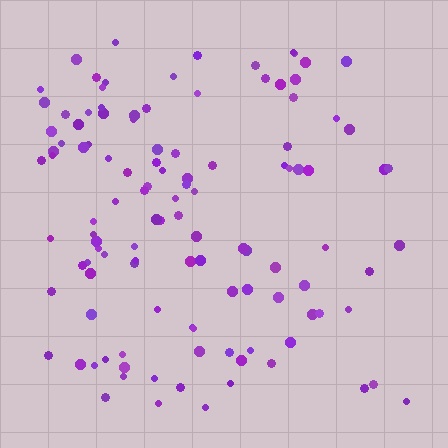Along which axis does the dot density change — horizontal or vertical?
Horizontal.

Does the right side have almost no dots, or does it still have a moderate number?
Still a moderate number, just noticeably fewer than the left.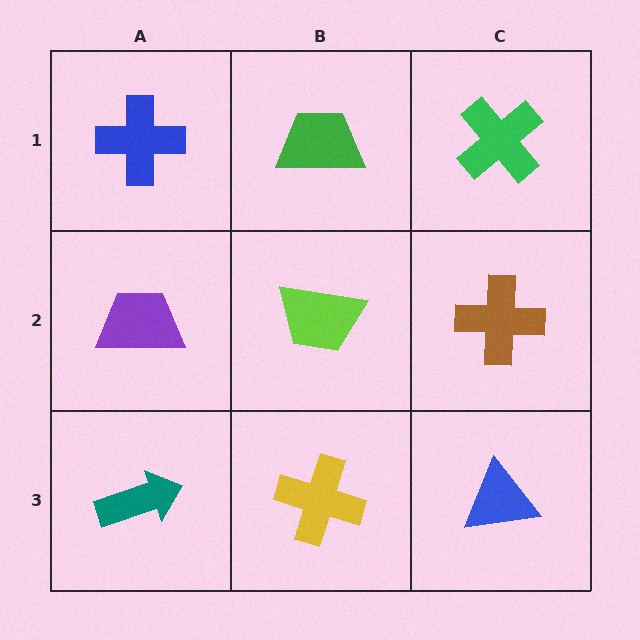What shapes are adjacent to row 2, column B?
A green trapezoid (row 1, column B), a yellow cross (row 3, column B), a purple trapezoid (row 2, column A), a brown cross (row 2, column C).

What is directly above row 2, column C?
A green cross.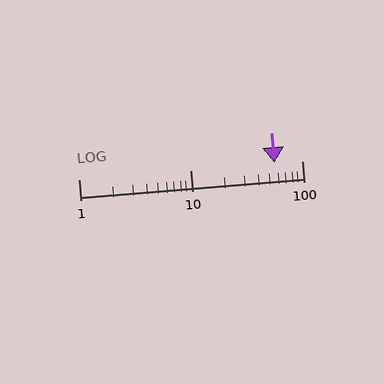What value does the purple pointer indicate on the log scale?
The pointer indicates approximately 57.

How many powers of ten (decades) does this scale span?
The scale spans 2 decades, from 1 to 100.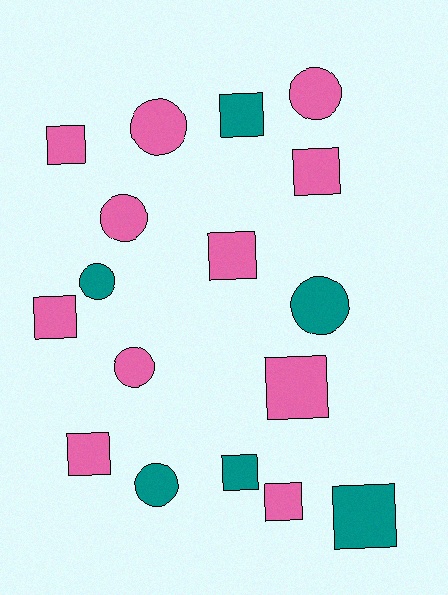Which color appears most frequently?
Pink, with 11 objects.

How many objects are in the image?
There are 17 objects.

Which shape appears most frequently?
Square, with 10 objects.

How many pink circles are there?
There are 4 pink circles.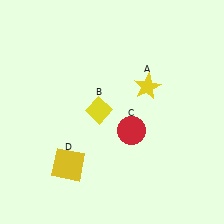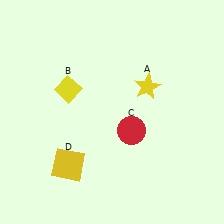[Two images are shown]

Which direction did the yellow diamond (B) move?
The yellow diamond (B) moved left.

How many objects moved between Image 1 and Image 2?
1 object moved between the two images.